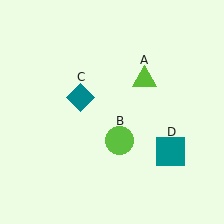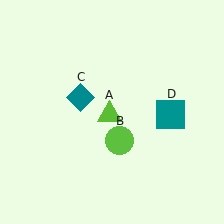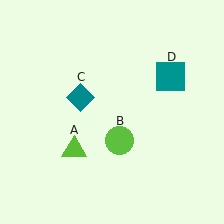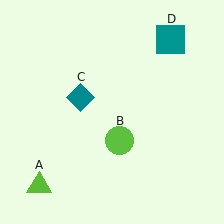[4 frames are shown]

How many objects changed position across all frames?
2 objects changed position: lime triangle (object A), teal square (object D).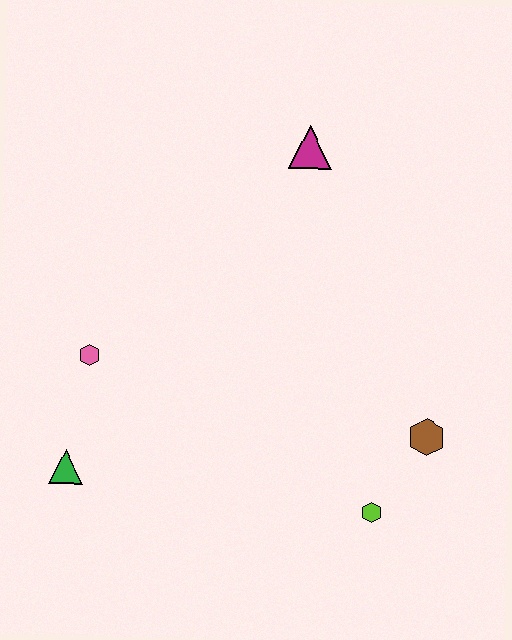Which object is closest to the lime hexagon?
The brown hexagon is closest to the lime hexagon.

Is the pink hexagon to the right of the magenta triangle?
No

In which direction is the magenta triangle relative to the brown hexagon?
The magenta triangle is above the brown hexagon.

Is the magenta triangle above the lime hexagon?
Yes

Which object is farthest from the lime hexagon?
The magenta triangle is farthest from the lime hexagon.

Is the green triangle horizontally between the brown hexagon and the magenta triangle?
No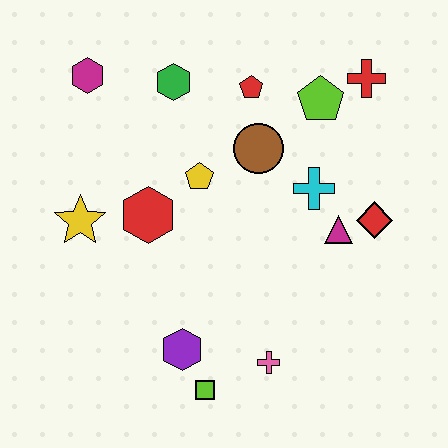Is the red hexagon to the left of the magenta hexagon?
No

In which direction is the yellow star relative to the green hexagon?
The yellow star is below the green hexagon.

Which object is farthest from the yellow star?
The red cross is farthest from the yellow star.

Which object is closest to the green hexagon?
The red pentagon is closest to the green hexagon.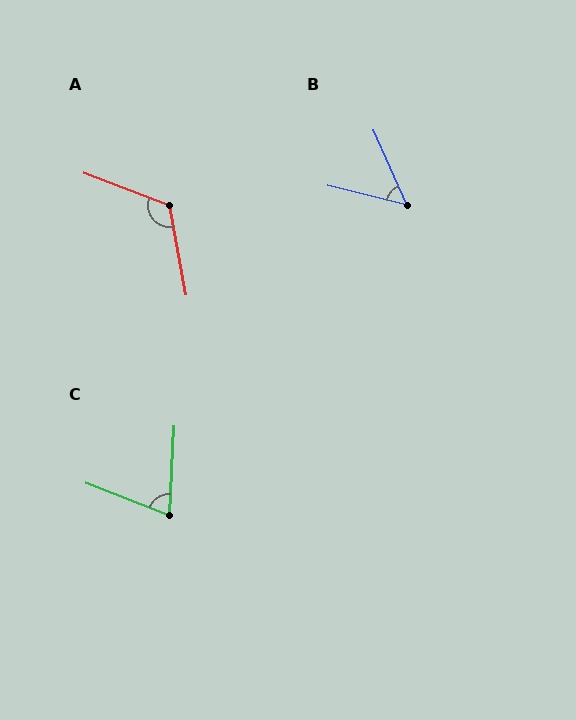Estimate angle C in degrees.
Approximately 72 degrees.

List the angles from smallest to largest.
B (52°), C (72°), A (121°).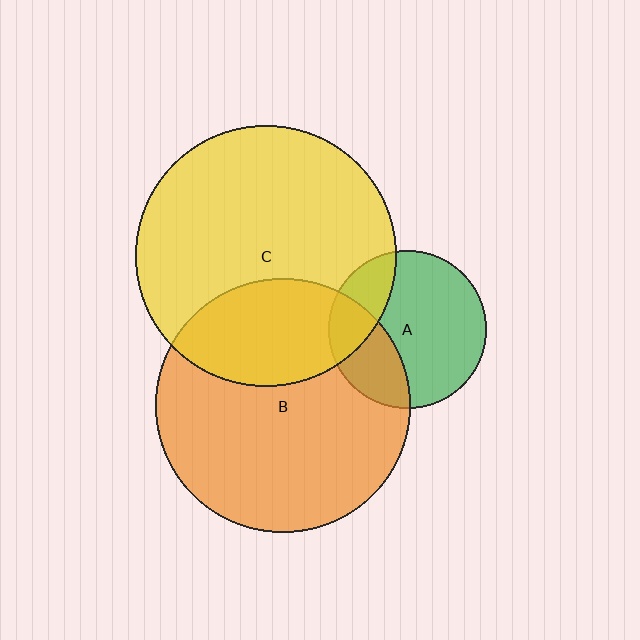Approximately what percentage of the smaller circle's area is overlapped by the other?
Approximately 30%.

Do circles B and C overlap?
Yes.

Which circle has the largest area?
Circle C (yellow).